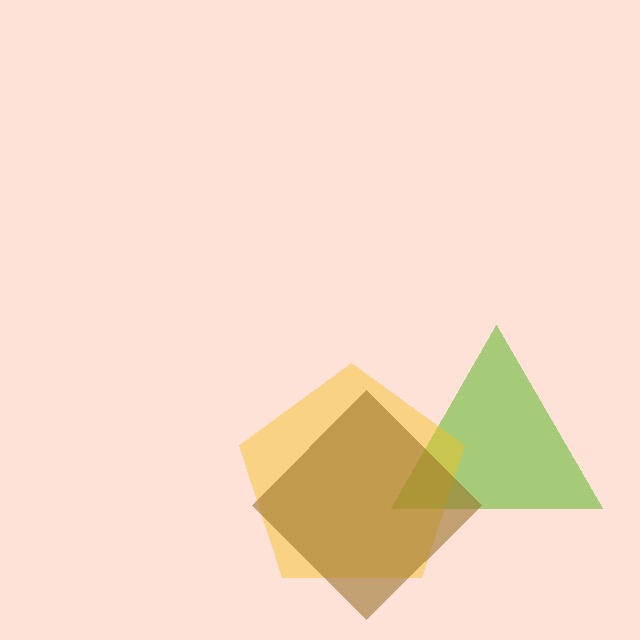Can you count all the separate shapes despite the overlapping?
Yes, there are 3 separate shapes.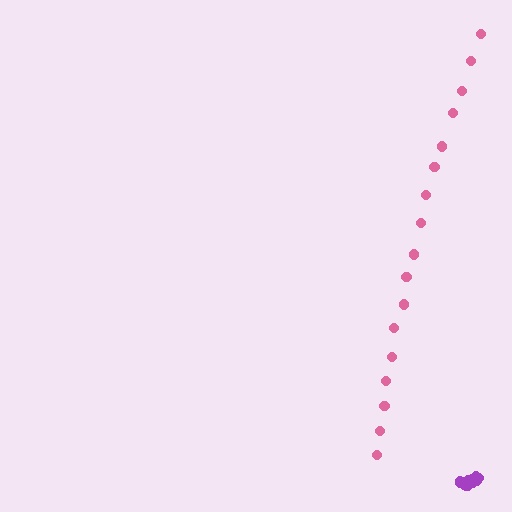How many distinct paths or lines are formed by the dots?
There are 2 distinct paths.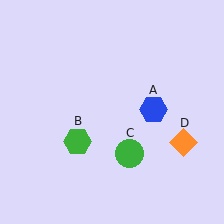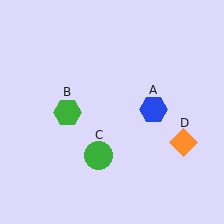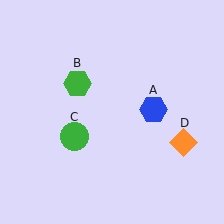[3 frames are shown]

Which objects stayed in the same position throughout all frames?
Blue hexagon (object A) and orange diamond (object D) remained stationary.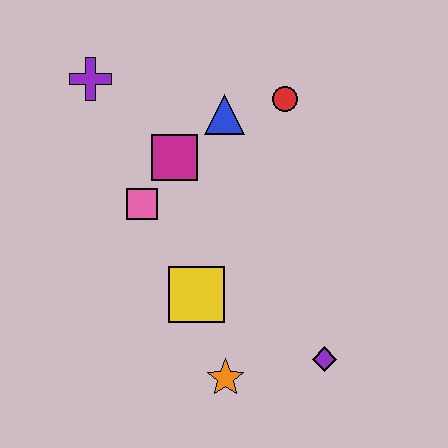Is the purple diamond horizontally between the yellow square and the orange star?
No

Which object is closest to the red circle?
The blue triangle is closest to the red circle.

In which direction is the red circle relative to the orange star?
The red circle is above the orange star.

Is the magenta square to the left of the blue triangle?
Yes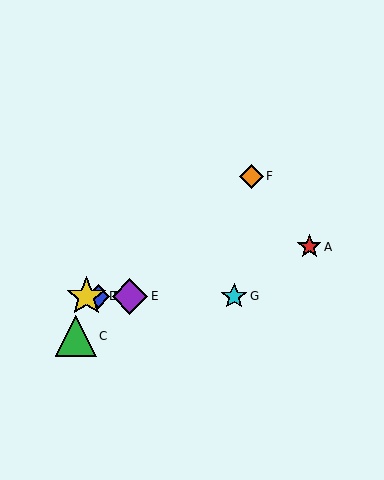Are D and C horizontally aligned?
No, D is at y≈296 and C is at y≈336.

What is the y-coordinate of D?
Object D is at y≈296.